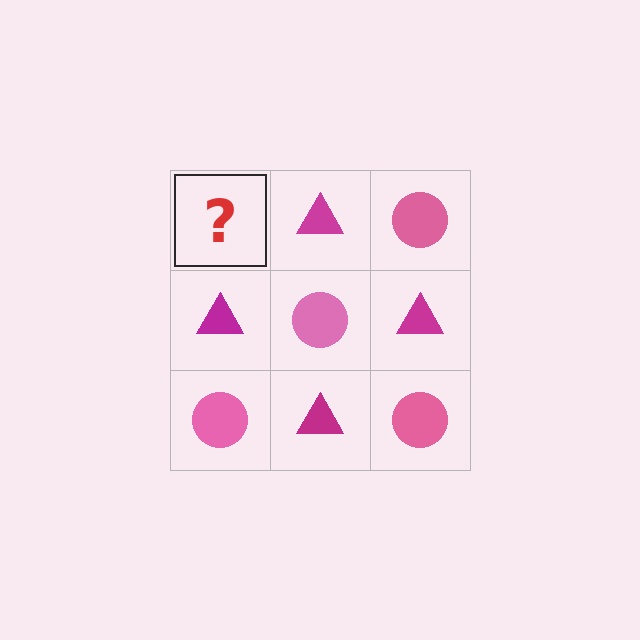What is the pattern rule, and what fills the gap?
The rule is that it alternates pink circle and magenta triangle in a checkerboard pattern. The gap should be filled with a pink circle.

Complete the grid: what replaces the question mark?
The question mark should be replaced with a pink circle.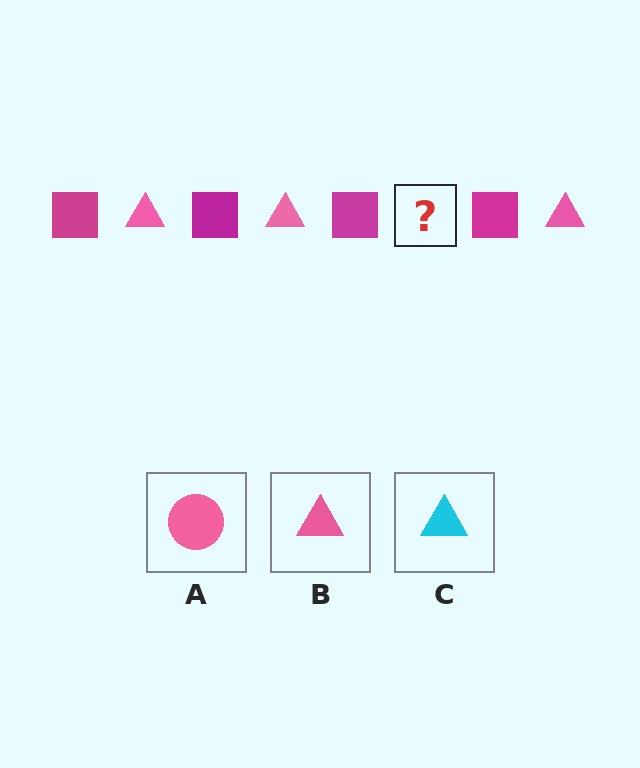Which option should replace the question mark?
Option B.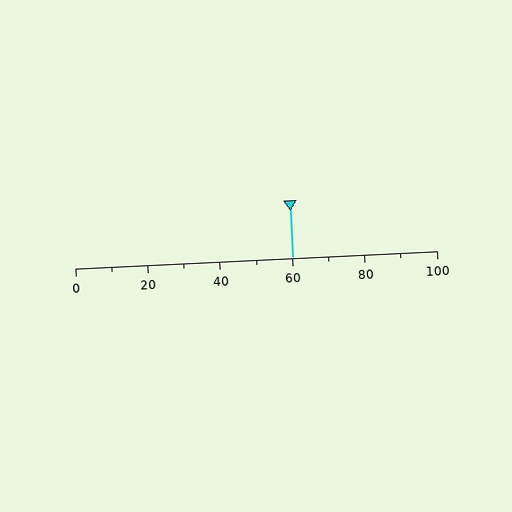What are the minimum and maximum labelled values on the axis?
The axis runs from 0 to 100.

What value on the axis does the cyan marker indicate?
The marker indicates approximately 60.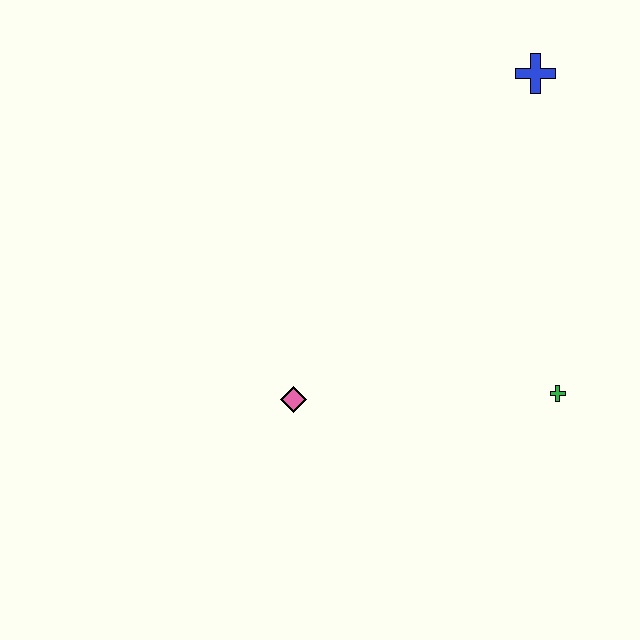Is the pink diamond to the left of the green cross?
Yes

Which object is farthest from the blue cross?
The pink diamond is farthest from the blue cross.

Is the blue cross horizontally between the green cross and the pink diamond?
Yes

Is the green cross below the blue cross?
Yes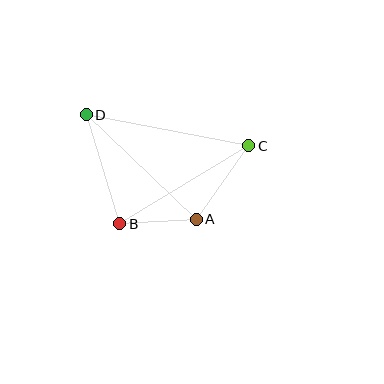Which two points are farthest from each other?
Points C and D are farthest from each other.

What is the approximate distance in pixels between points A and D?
The distance between A and D is approximately 152 pixels.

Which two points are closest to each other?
Points A and B are closest to each other.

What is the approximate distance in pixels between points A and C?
The distance between A and C is approximately 90 pixels.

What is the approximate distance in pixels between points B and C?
The distance between B and C is approximately 150 pixels.